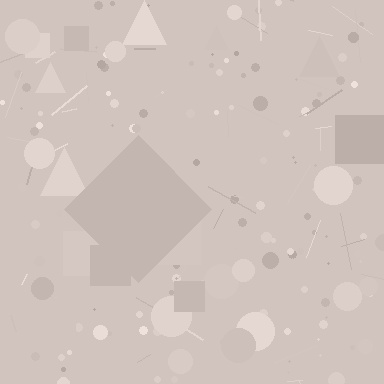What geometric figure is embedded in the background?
A diamond is embedded in the background.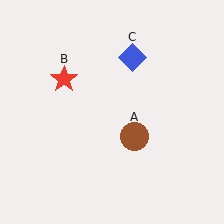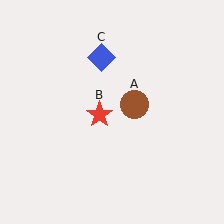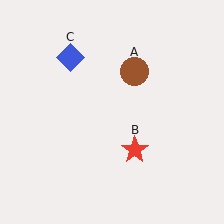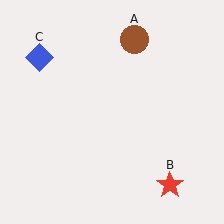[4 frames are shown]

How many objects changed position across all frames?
3 objects changed position: brown circle (object A), red star (object B), blue diamond (object C).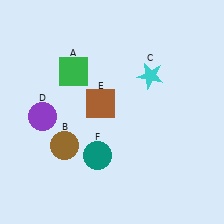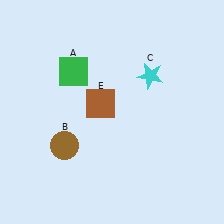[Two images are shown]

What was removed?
The purple circle (D), the teal circle (F) were removed in Image 2.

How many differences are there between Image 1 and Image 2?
There are 2 differences between the two images.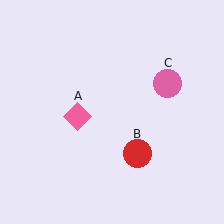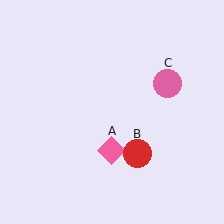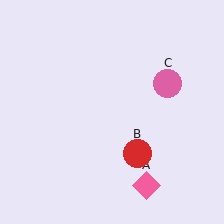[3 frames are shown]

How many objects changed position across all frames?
1 object changed position: pink diamond (object A).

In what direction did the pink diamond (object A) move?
The pink diamond (object A) moved down and to the right.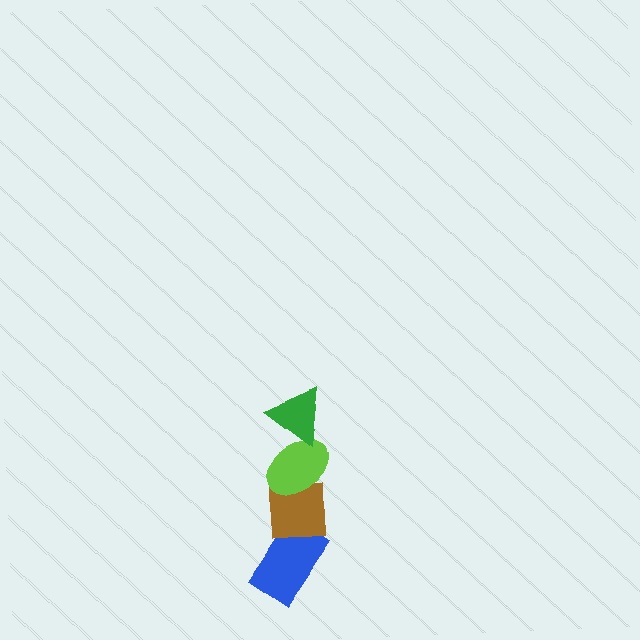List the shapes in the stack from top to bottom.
From top to bottom: the green triangle, the lime ellipse, the brown square, the blue rectangle.